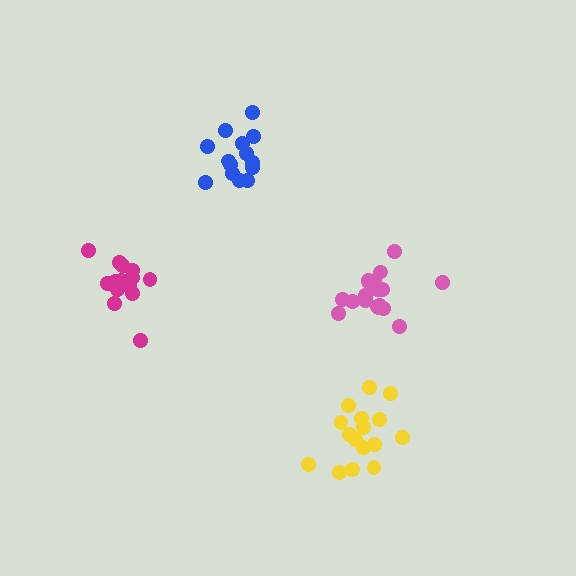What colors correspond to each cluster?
The clusters are colored: pink, yellow, magenta, blue.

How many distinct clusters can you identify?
There are 4 distinct clusters.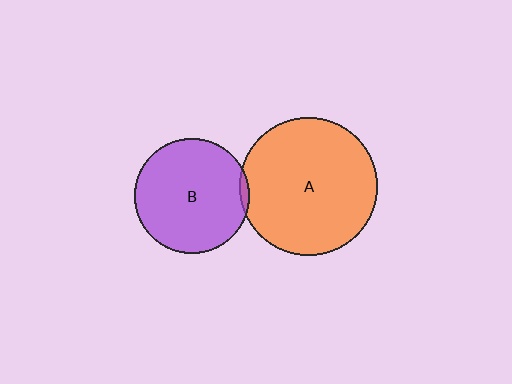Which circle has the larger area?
Circle A (orange).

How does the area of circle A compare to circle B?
Approximately 1.4 times.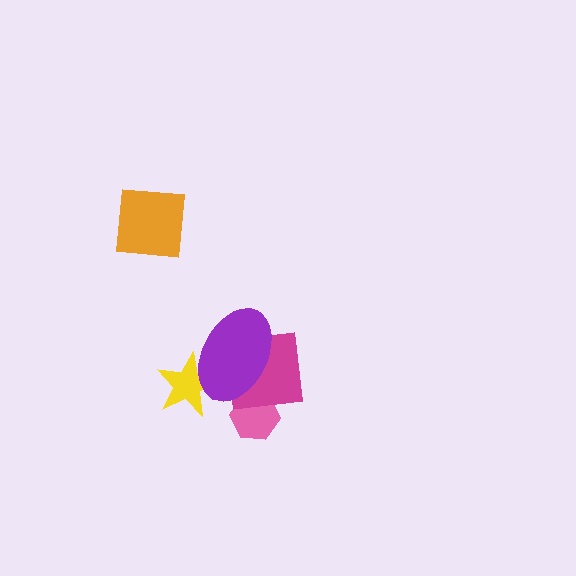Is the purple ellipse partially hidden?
No, no other shape covers it.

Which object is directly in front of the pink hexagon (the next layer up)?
The magenta square is directly in front of the pink hexagon.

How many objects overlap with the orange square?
0 objects overlap with the orange square.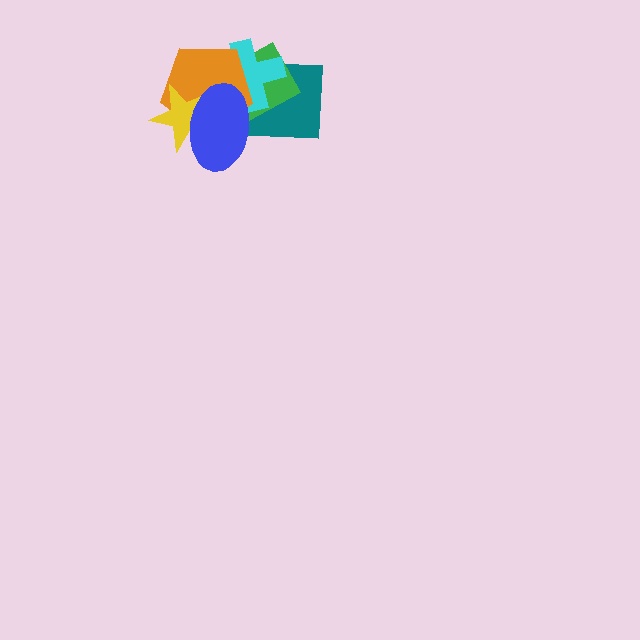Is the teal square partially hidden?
Yes, it is partially covered by another shape.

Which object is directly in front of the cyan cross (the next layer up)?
The orange pentagon is directly in front of the cyan cross.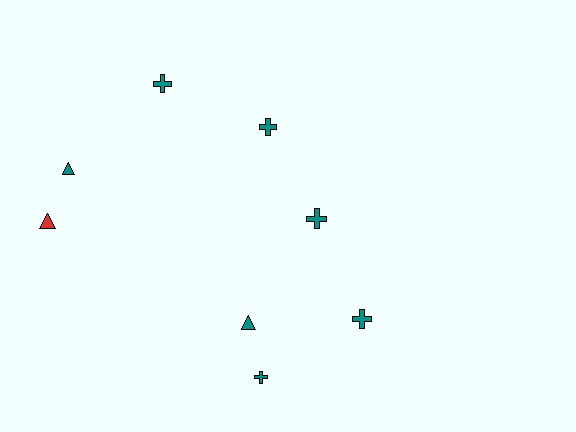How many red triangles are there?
There is 1 red triangle.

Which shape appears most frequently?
Cross, with 5 objects.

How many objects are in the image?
There are 8 objects.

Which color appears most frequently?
Teal, with 7 objects.